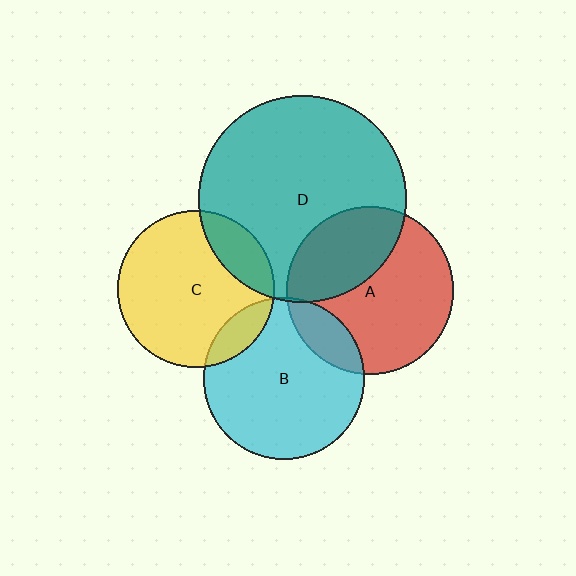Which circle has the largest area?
Circle D (teal).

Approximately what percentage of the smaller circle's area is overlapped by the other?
Approximately 35%.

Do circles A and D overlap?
Yes.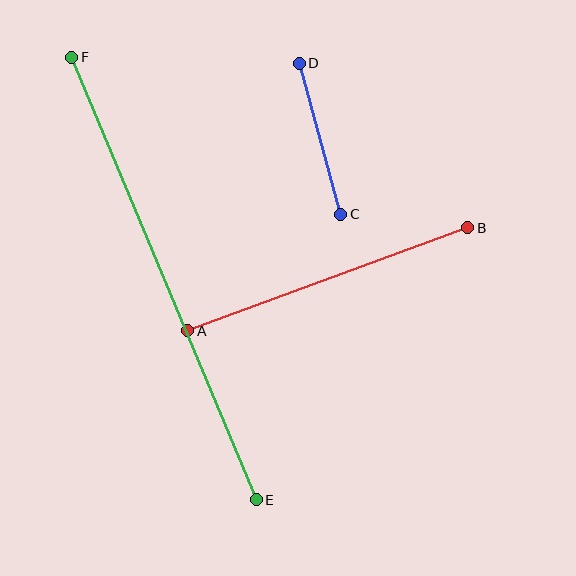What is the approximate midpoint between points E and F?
The midpoint is at approximately (164, 279) pixels.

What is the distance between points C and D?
The distance is approximately 157 pixels.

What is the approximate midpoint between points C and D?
The midpoint is at approximately (320, 139) pixels.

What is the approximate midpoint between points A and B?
The midpoint is at approximately (328, 279) pixels.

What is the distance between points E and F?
The distance is approximately 479 pixels.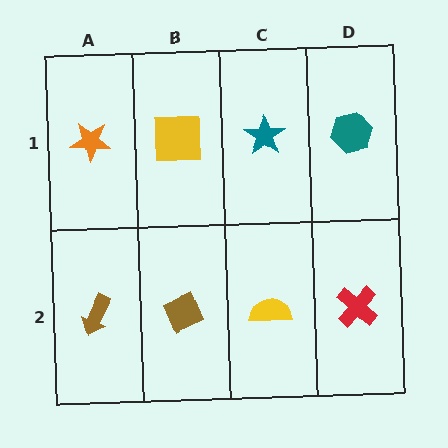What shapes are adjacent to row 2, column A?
An orange star (row 1, column A), a brown diamond (row 2, column B).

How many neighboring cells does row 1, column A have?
2.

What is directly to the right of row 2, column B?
A yellow semicircle.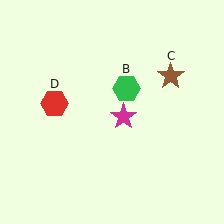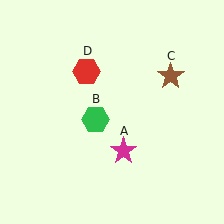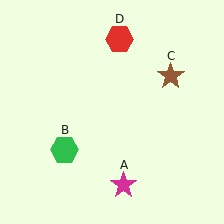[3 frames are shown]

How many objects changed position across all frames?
3 objects changed position: magenta star (object A), green hexagon (object B), red hexagon (object D).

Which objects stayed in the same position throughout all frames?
Brown star (object C) remained stationary.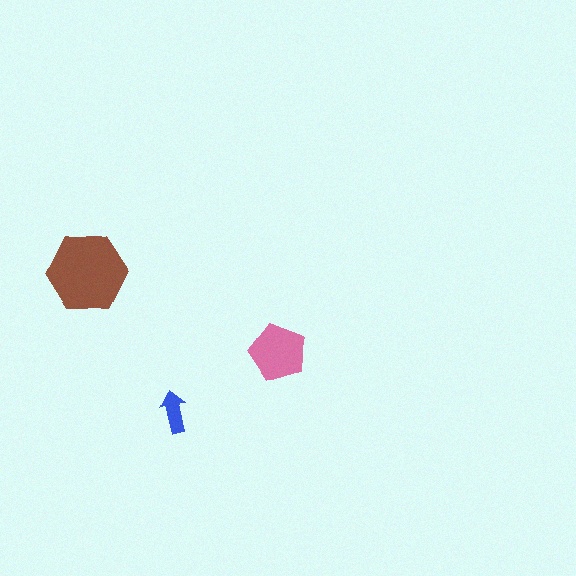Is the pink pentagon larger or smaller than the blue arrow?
Larger.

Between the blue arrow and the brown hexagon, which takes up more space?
The brown hexagon.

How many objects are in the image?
There are 3 objects in the image.